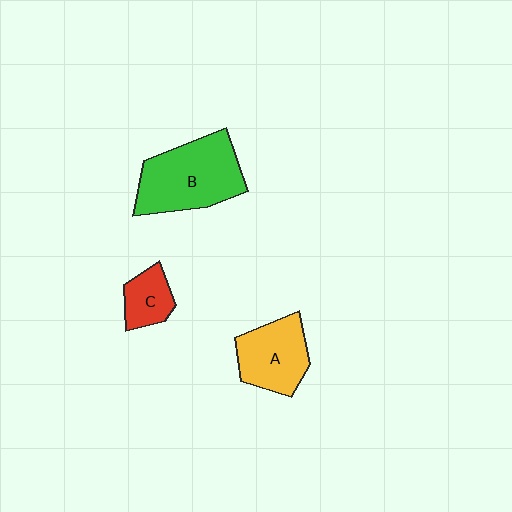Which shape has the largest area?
Shape B (green).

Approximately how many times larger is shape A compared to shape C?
Approximately 1.8 times.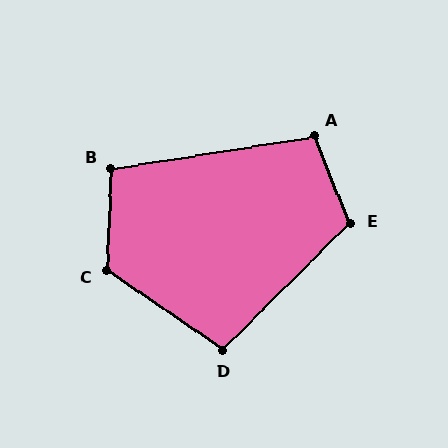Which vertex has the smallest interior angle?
D, at approximately 101 degrees.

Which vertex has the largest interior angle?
C, at approximately 122 degrees.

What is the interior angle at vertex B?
Approximately 101 degrees (obtuse).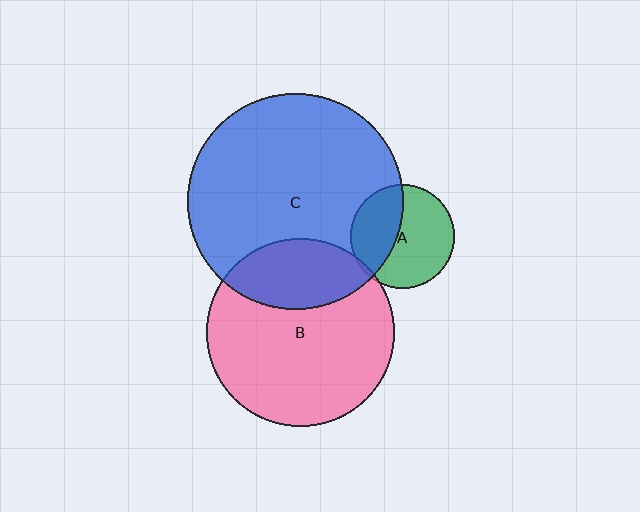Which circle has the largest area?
Circle C (blue).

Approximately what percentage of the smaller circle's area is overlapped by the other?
Approximately 5%.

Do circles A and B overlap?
Yes.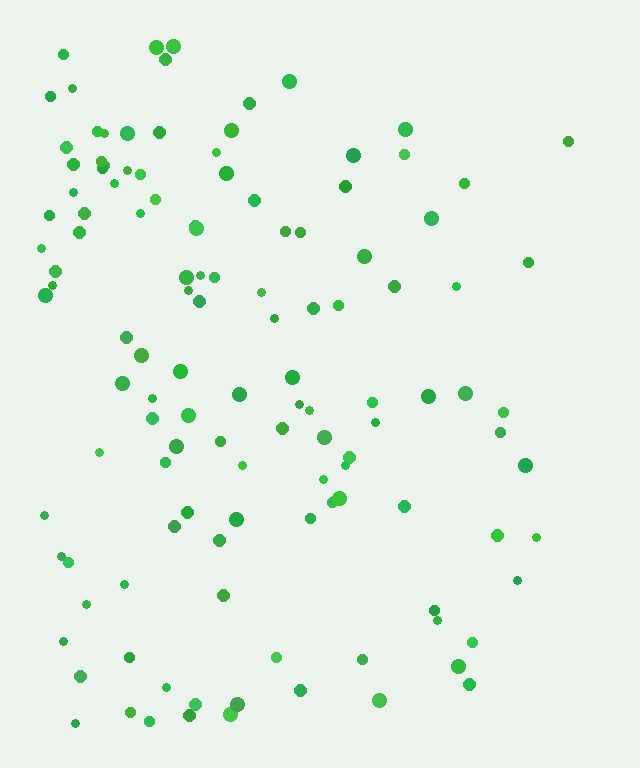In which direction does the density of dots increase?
From right to left, with the left side densest.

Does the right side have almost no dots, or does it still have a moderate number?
Still a moderate number, just noticeably fewer than the left.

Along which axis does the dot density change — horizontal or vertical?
Horizontal.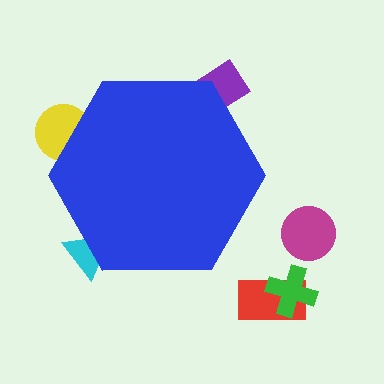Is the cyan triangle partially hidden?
Yes, the cyan triangle is partially hidden behind the blue hexagon.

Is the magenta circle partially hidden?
No, the magenta circle is fully visible.